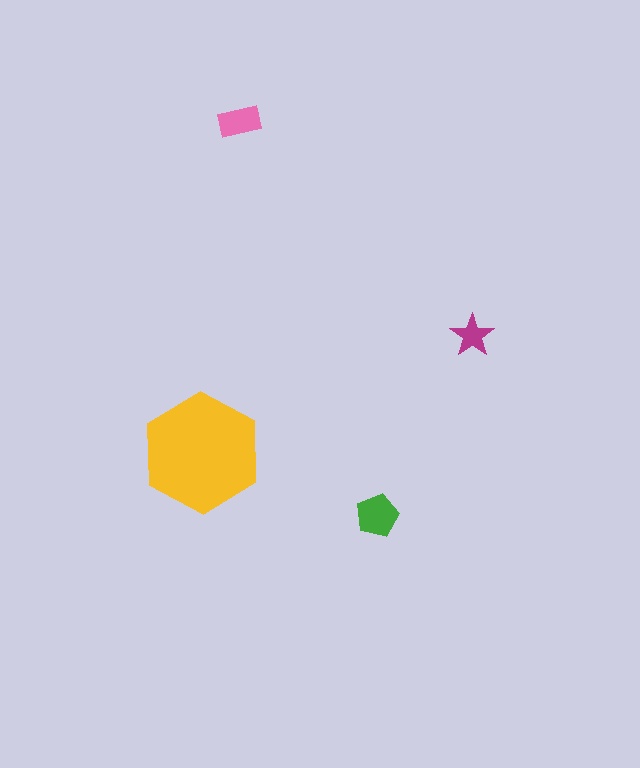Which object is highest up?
The pink rectangle is topmost.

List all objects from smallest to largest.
The magenta star, the pink rectangle, the green pentagon, the yellow hexagon.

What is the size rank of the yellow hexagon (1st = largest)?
1st.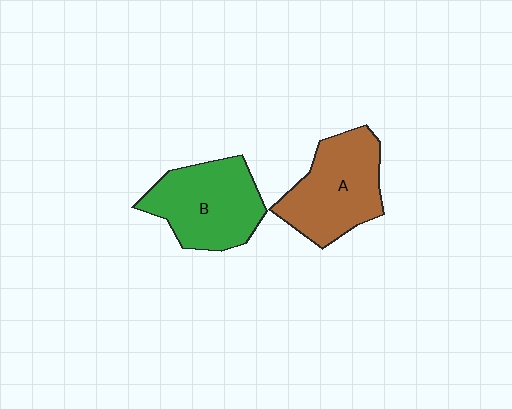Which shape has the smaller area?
Shape B (green).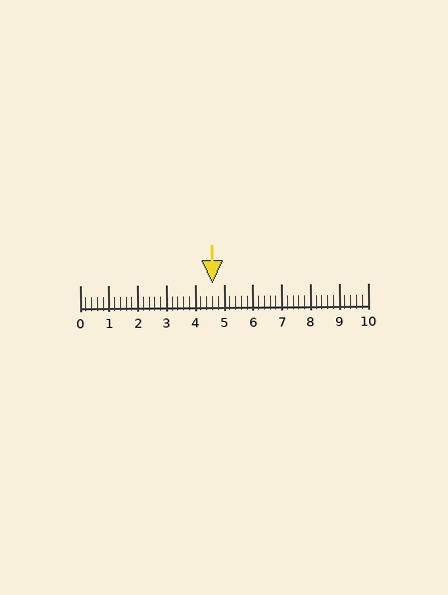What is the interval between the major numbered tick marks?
The major tick marks are spaced 1 units apart.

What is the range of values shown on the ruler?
The ruler shows values from 0 to 10.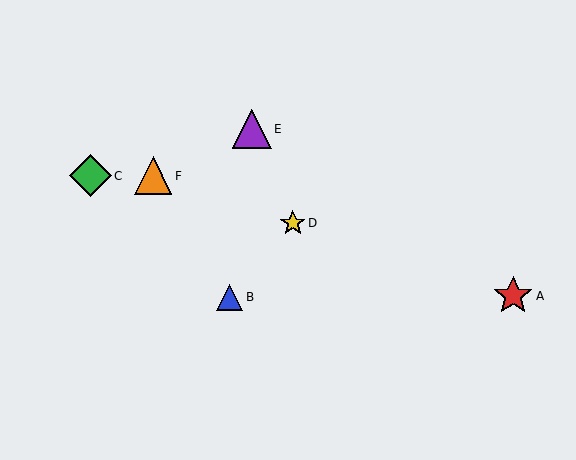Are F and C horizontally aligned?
Yes, both are at y≈176.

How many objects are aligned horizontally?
2 objects (C, F) are aligned horizontally.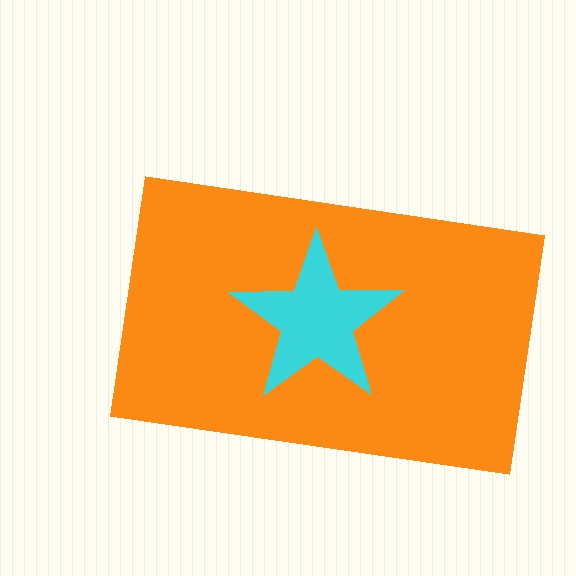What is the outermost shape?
The orange rectangle.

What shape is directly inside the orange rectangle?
The cyan star.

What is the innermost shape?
The cyan star.